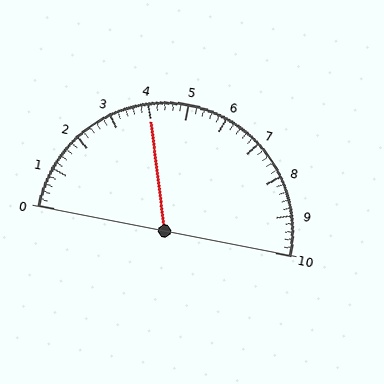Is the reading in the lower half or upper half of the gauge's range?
The reading is in the lower half of the range (0 to 10).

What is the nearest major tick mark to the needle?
The nearest major tick mark is 4.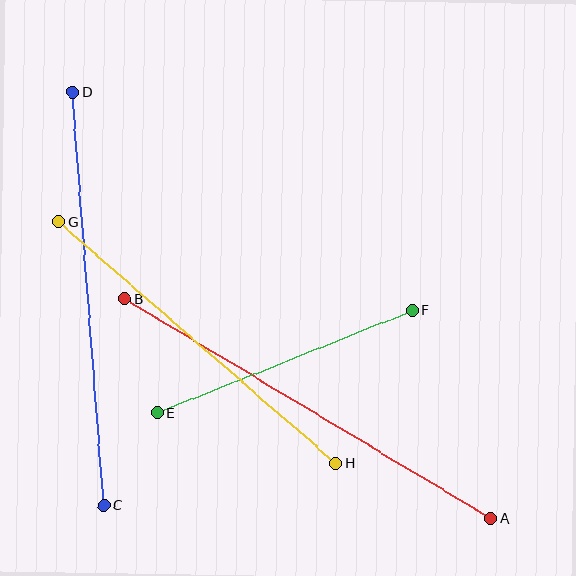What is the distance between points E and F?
The distance is approximately 274 pixels.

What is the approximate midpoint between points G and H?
The midpoint is at approximately (197, 342) pixels.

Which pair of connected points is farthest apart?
Points A and B are farthest apart.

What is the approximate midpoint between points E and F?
The midpoint is at approximately (285, 361) pixels.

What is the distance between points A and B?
The distance is approximately 427 pixels.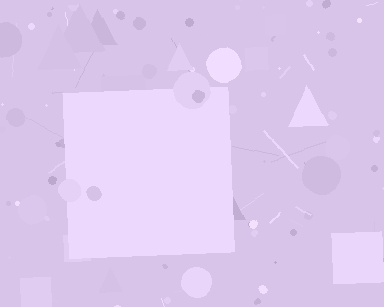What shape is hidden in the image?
A square is hidden in the image.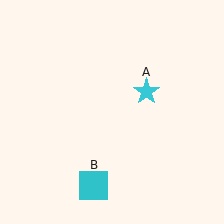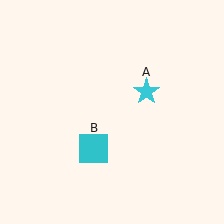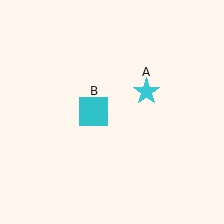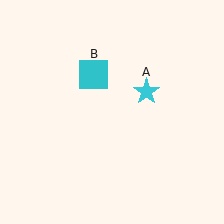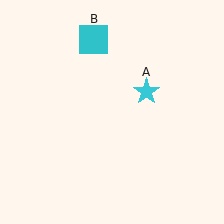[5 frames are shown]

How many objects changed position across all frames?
1 object changed position: cyan square (object B).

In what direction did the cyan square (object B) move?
The cyan square (object B) moved up.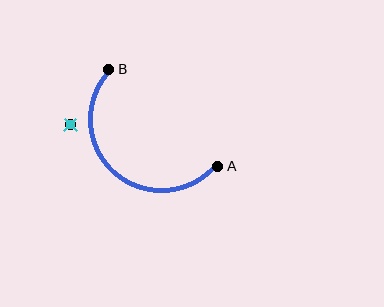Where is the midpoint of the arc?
The arc midpoint is the point on the curve farthest from the straight line joining A and B. It sits below and to the left of that line.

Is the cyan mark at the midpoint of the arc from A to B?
No — the cyan mark does not lie on the arc at all. It sits slightly outside the curve.